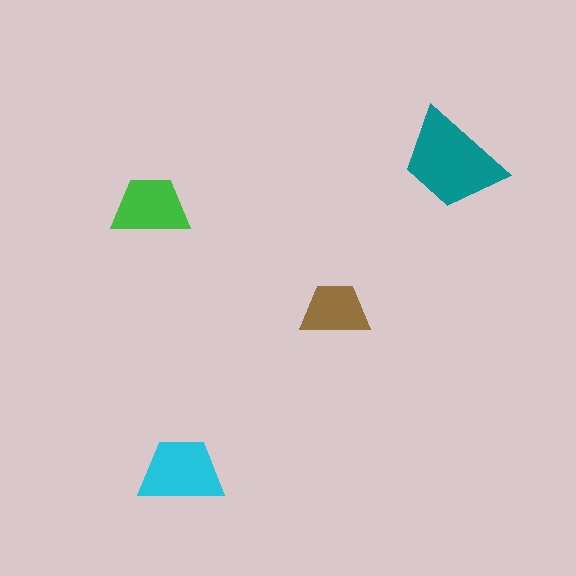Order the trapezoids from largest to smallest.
the teal one, the cyan one, the green one, the brown one.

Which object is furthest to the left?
The green trapezoid is leftmost.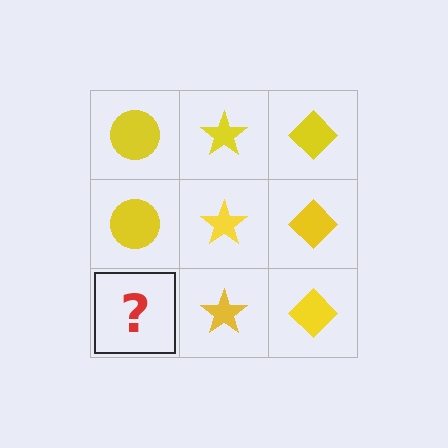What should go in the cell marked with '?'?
The missing cell should contain a yellow circle.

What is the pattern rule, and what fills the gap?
The rule is that each column has a consistent shape. The gap should be filled with a yellow circle.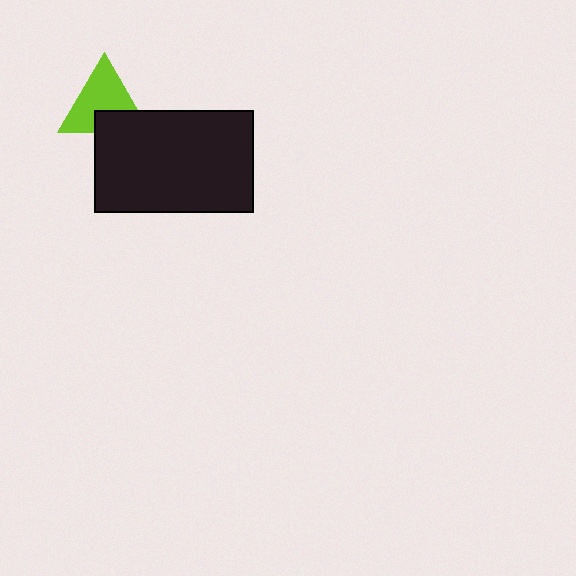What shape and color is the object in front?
The object in front is a black rectangle.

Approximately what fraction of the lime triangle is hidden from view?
Roughly 32% of the lime triangle is hidden behind the black rectangle.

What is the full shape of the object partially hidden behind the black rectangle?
The partially hidden object is a lime triangle.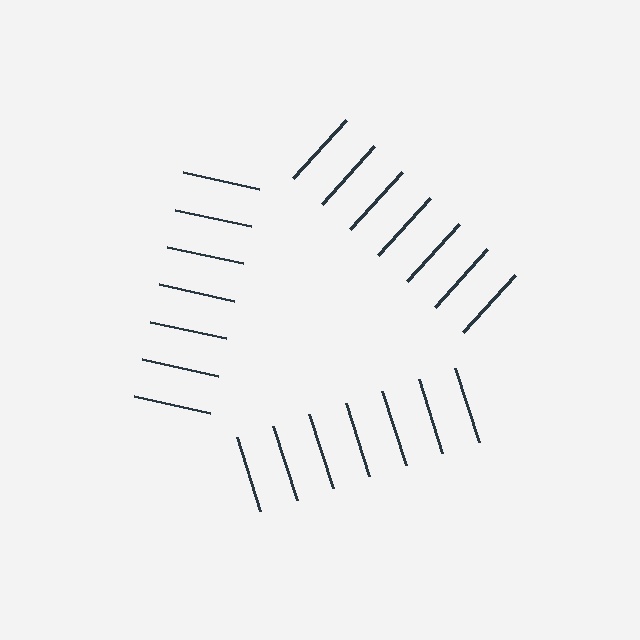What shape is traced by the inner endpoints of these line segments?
An illusory triangle — the line segments terminate on its edges but no continuous stroke is drawn.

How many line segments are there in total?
21 — 7 along each of the 3 edges.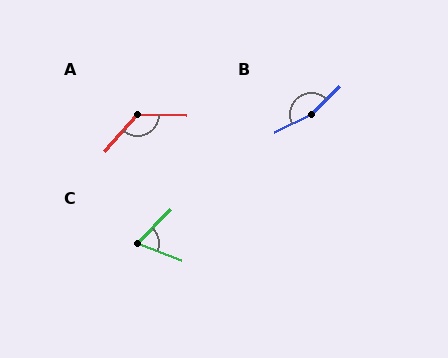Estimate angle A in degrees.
Approximately 129 degrees.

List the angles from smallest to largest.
C (66°), A (129°), B (161°).